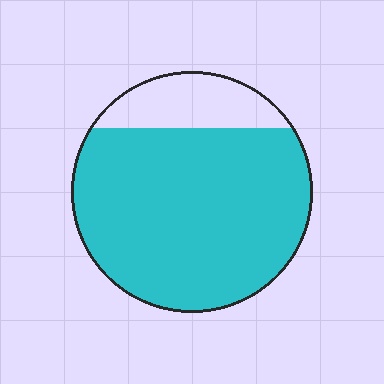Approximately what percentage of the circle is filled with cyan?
Approximately 80%.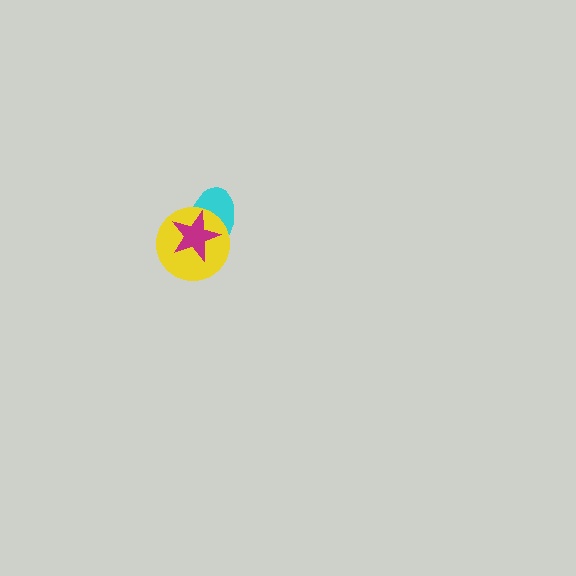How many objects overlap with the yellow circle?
2 objects overlap with the yellow circle.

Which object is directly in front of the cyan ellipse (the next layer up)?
The yellow circle is directly in front of the cyan ellipse.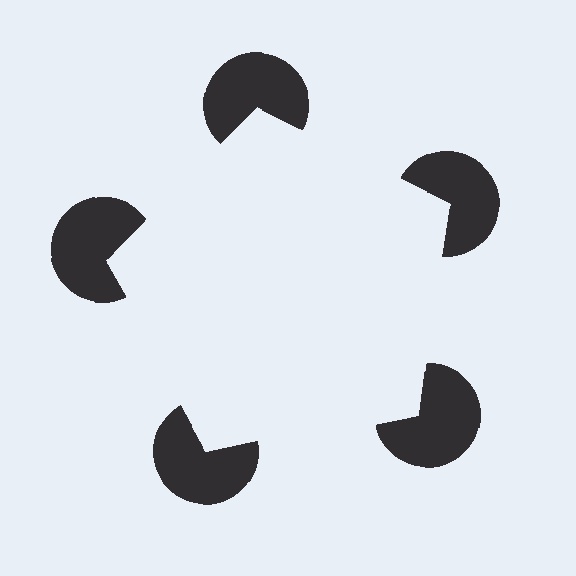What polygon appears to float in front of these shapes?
An illusory pentagon — its edges are inferred from the aligned wedge cuts in the pac-man discs, not physically drawn.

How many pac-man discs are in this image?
There are 5 — one at each vertex of the illusory pentagon.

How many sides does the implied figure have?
5 sides.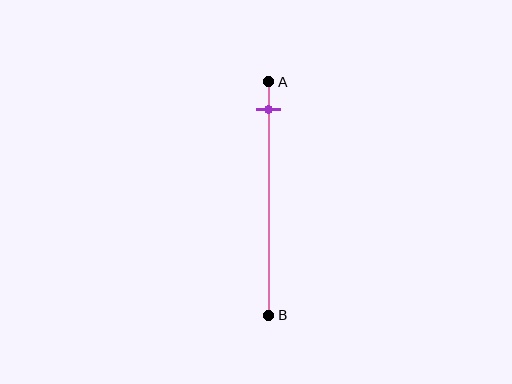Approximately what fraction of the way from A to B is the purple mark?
The purple mark is approximately 10% of the way from A to B.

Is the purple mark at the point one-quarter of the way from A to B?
No, the mark is at about 10% from A, not at the 25% one-quarter point.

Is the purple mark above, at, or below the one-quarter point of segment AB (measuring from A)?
The purple mark is above the one-quarter point of segment AB.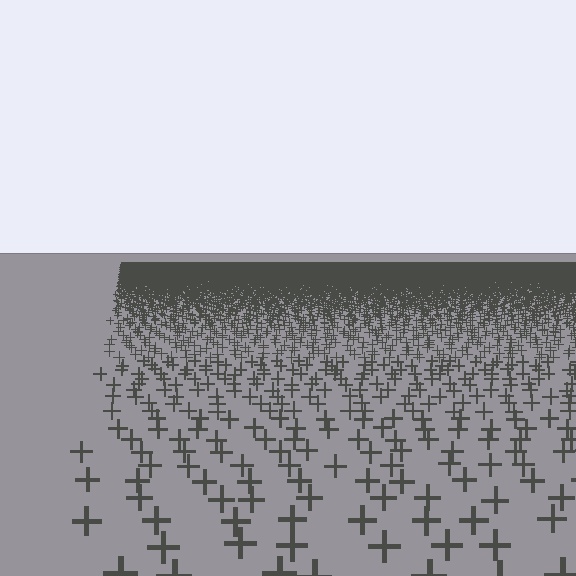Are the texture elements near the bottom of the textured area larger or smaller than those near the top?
Larger. Near the bottom, elements are closer to the viewer and appear at a bigger on-screen size.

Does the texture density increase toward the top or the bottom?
Density increases toward the top.